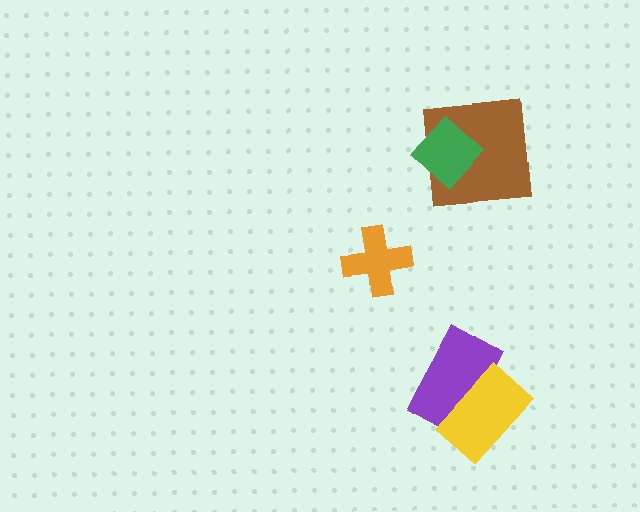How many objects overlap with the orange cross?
0 objects overlap with the orange cross.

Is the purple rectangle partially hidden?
Yes, it is partially covered by another shape.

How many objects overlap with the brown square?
1 object overlaps with the brown square.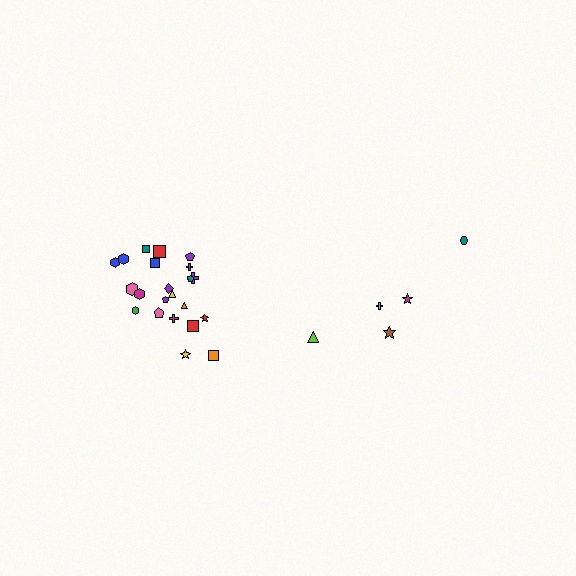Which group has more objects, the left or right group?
The left group.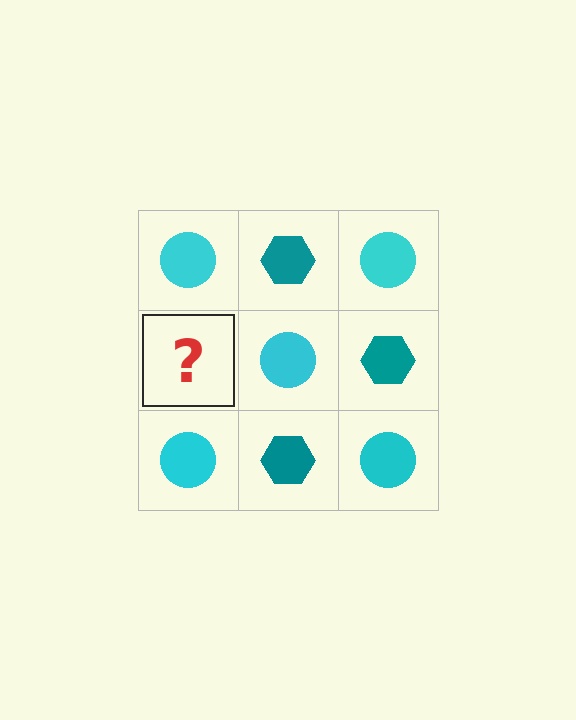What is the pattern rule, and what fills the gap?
The rule is that it alternates cyan circle and teal hexagon in a checkerboard pattern. The gap should be filled with a teal hexagon.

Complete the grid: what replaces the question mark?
The question mark should be replaced with a teal hexagon.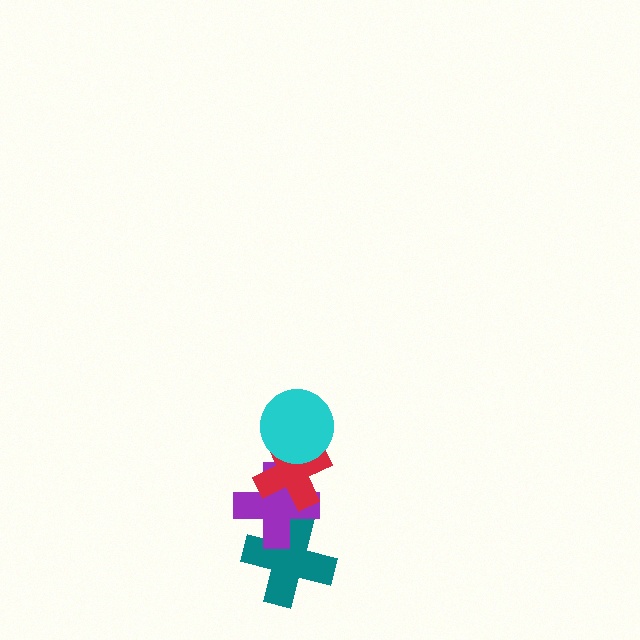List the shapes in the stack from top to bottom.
From top to bottom: the cyan circle, the red cross, the purple cross, the teal cross.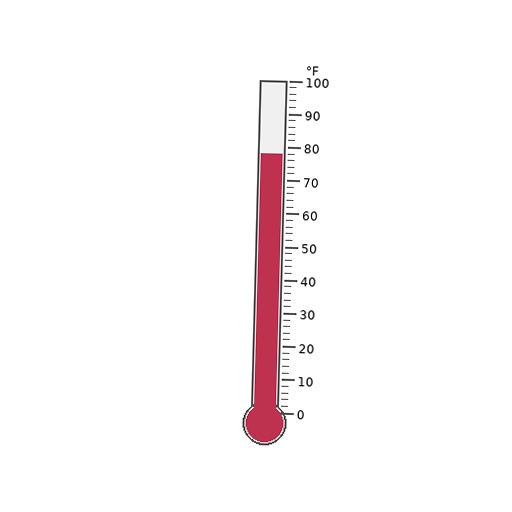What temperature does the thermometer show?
The thermometer shows approximately 78°F.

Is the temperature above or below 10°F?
The temperature is above 10°F.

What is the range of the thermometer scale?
The thermometer scale ranges from 0°F to 100°F.